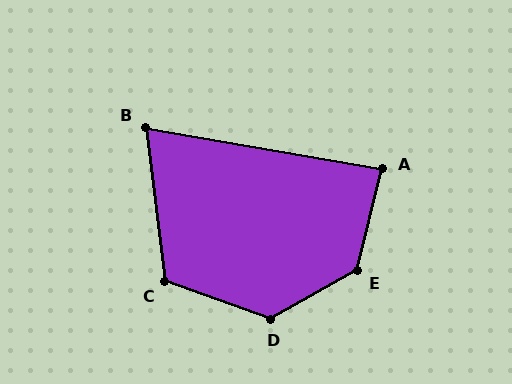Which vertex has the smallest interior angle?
B, at approximately 73 degrees.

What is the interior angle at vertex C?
Approximately 117 degrees (obtuse).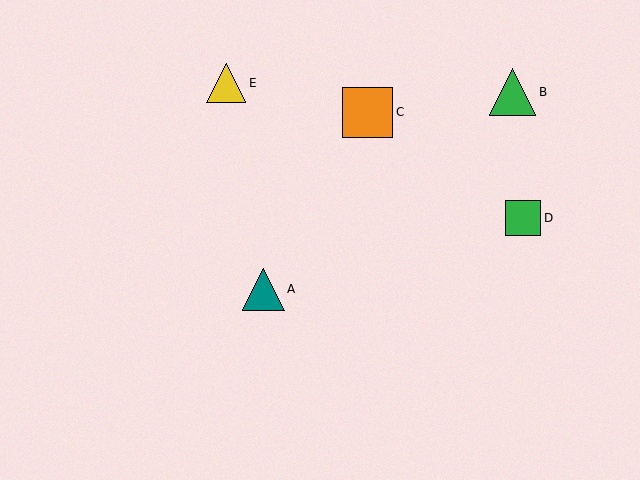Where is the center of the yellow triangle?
The center of the yellow triangle is at (226, 83).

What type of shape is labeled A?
Shape A is a teal triangle.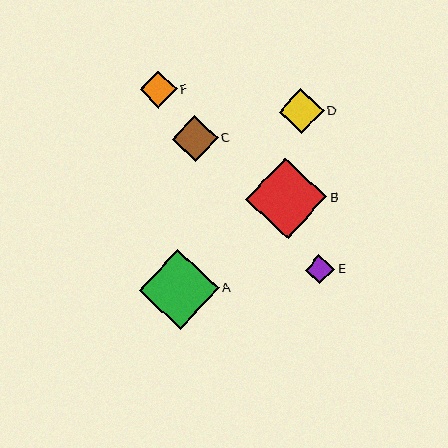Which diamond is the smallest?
Diamond E is the smallest with a size of approximately 29 pixels.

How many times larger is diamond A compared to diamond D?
Diamond A is approximately 1.8 times the size of diamond D.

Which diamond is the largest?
Diamond B is the largest with a size of approximately 81 pixels.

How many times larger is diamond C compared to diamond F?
Diamond C is approximately 1.3 times the size of diamond F.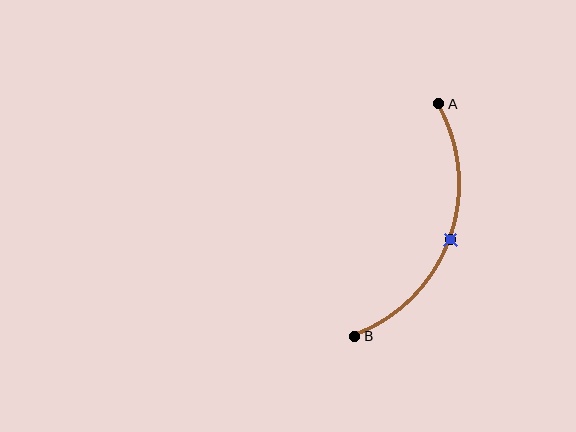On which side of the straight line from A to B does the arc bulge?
The arc bulges to the right of the straight line connecting A and B.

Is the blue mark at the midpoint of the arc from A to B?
Yes. The blue mark lies on the arc at equal arc-length from both A and B — it is the arc midpoint.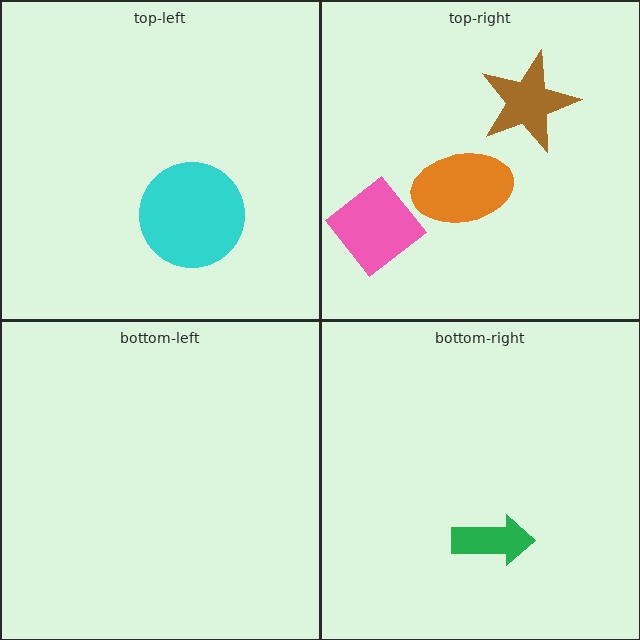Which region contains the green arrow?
The bottom-right region.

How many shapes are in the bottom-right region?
1.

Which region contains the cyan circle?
The top-left region.